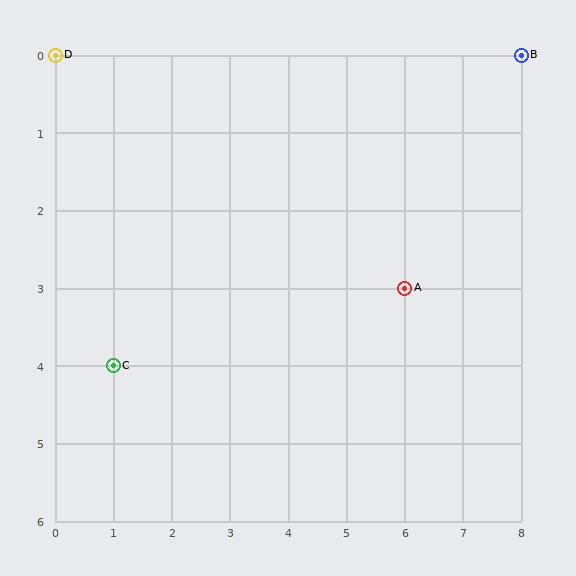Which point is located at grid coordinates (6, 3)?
Point A is at (6, 3).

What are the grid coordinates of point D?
Point D is at grid coordinates (0, 0).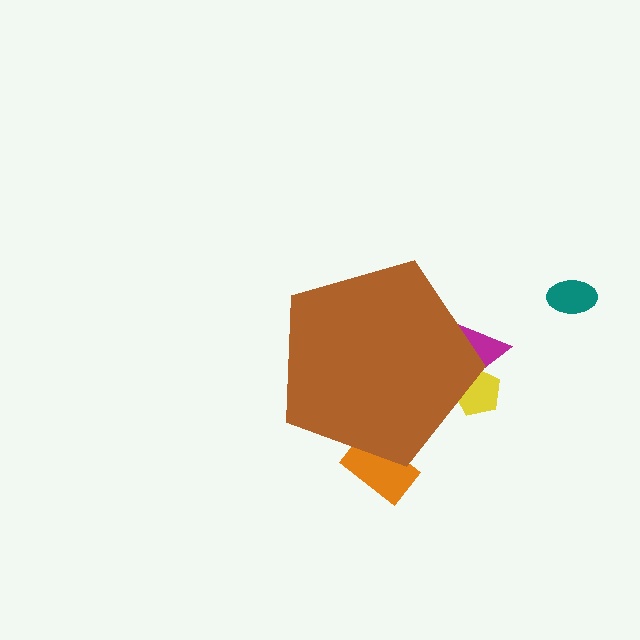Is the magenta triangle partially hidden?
Yes, the magenta triangle is partially hidden behind the brown pentagon.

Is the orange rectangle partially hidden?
Yes, the orange rectangle is partially hidden behind the brown pentagon.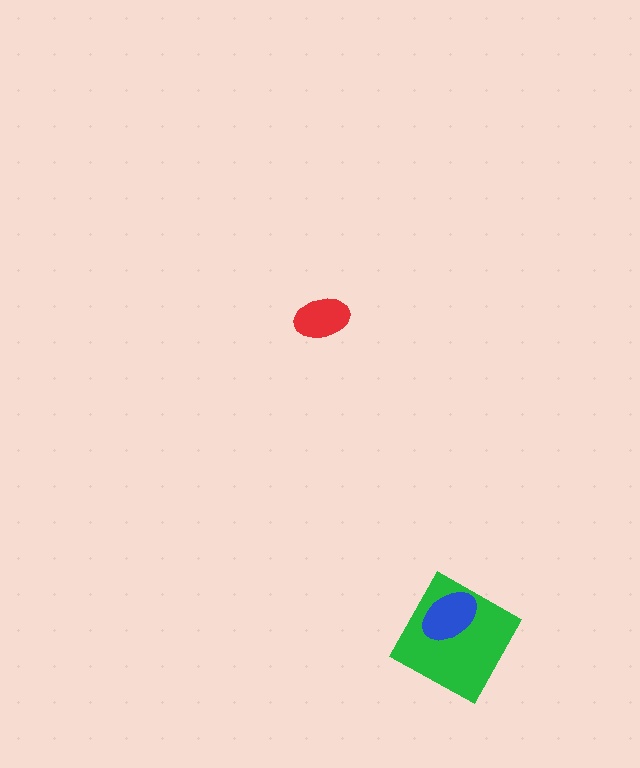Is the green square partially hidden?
Yes, it is partially covered by another shape.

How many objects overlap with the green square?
1 object overlaps with the green square.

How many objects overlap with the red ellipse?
0 objects overlap with the red ellipse.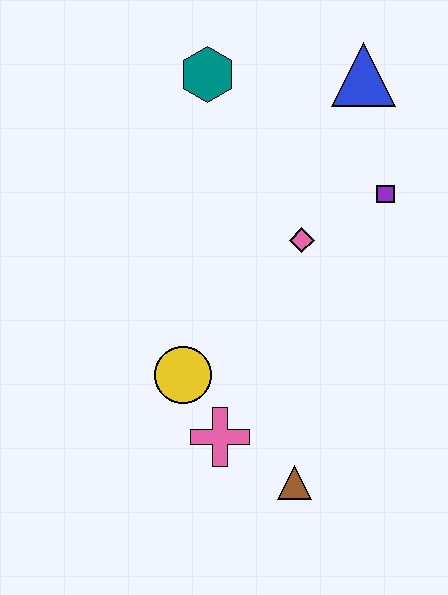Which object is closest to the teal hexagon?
The blue triangle is closest to the teal hexagon.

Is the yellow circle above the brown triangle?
Yes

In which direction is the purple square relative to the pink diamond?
The purple square is to the right of the pink diamond.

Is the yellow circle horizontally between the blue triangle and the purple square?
No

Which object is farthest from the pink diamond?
The brown triangle is farthest from the pink diamond.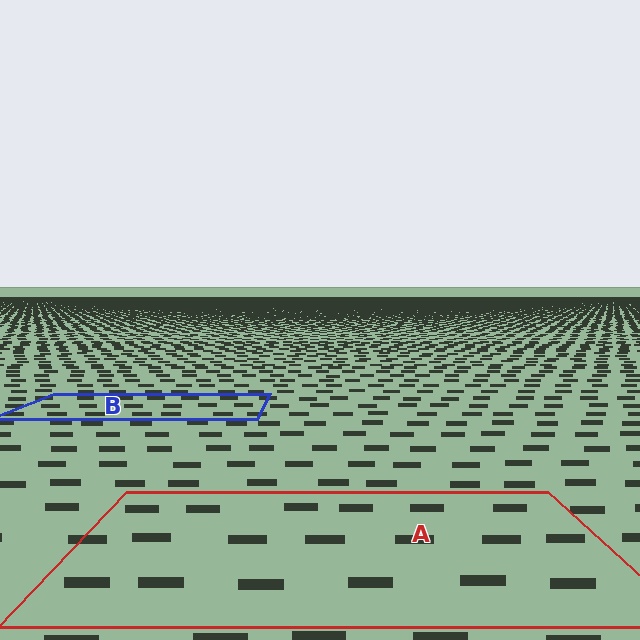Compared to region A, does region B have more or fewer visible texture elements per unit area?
Region B has more texture elements per unit area — they are packed more densely because it is farther away.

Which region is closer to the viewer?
Region A is closer. The texture elements there are larger and more spread out.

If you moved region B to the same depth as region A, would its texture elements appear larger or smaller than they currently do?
They would appear larger. At a closer depth, the same texture elements are projected at a bigger on-screen size.